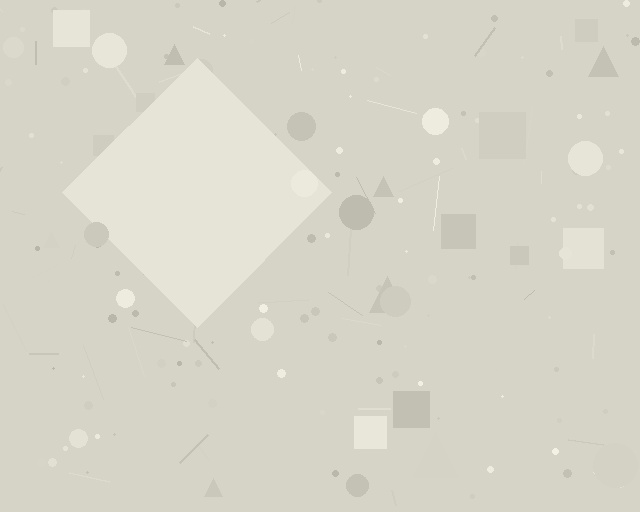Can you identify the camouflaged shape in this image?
The camouflaged shape is a diamond.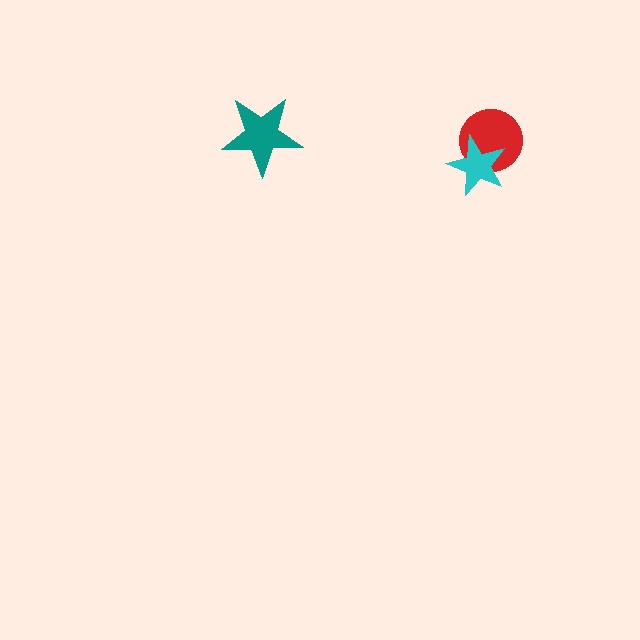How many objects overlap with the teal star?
0 objects overlap with the teal star.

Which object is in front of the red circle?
The cyan star is in front of the red circle.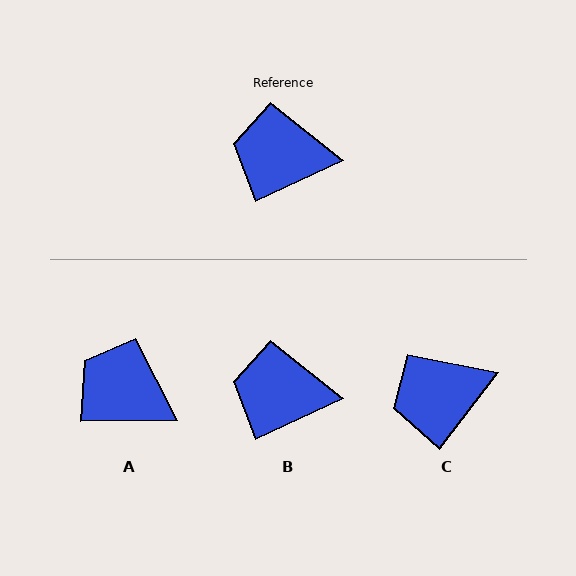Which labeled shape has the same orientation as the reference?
B.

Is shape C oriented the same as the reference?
No, it is off by about 27 degrees.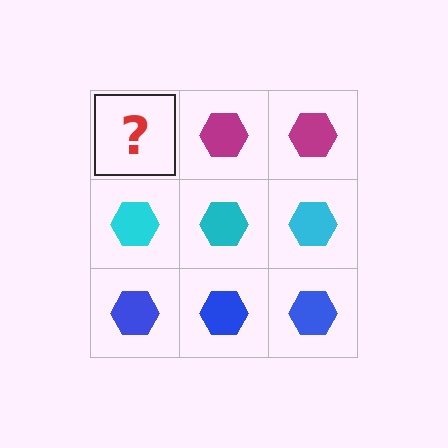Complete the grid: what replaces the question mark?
The question mark should be replaced with a magenta hexagon.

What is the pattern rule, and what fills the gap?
The rule is that each row has a consistent color. The gap should be filled with a magenta hexagon.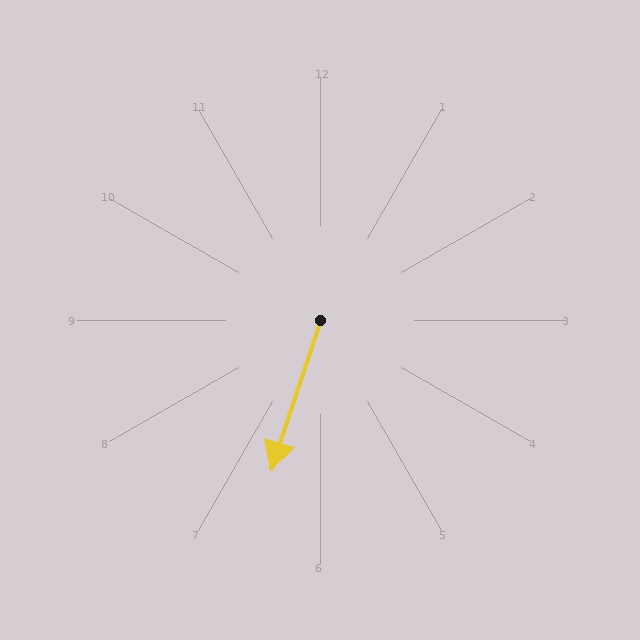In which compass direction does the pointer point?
South.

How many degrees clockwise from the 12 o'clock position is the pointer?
Approximately 198 degrees.